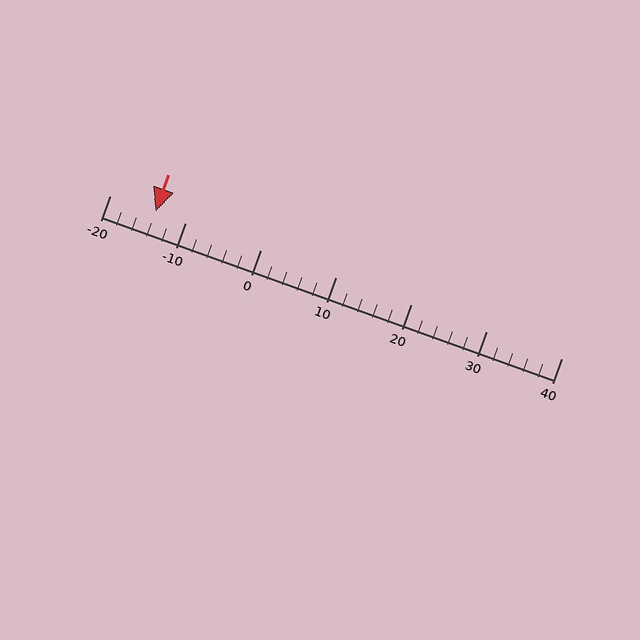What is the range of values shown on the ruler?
The ruler shows values from -20 to 40.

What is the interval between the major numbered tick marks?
The major tick marks are spaced 10 units apart.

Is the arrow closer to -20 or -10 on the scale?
The arrow is closer to -10.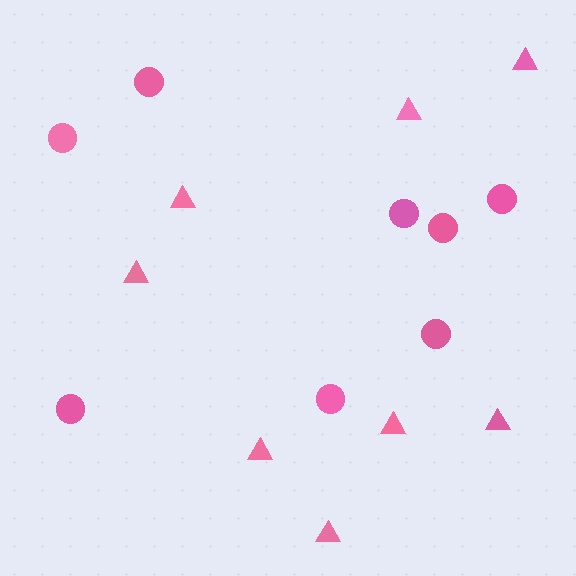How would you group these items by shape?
There are 2 groups: one group of triangles (8) and one group of circles (8).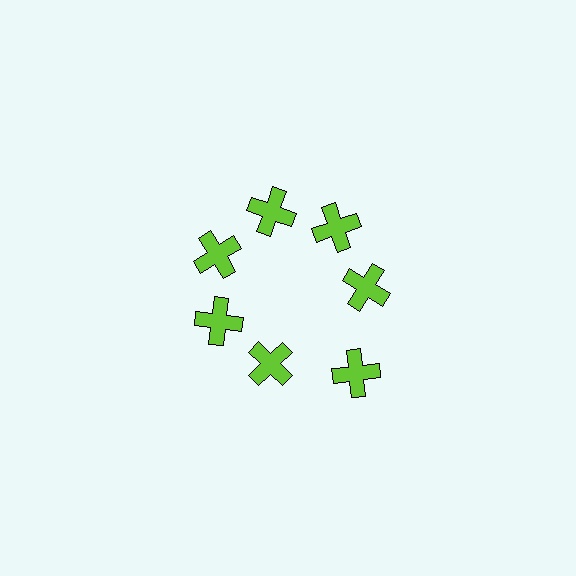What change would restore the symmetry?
The symmetry would be restored by moving it inward, back onto the ring so that all 7 crosses sit at equal angles and equal distance from the center.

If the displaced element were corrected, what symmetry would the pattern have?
It would have 7-fold rotational symmetry — the pattern would map onto itself every 51 degrees.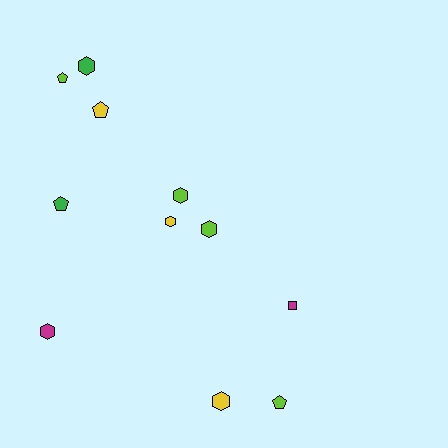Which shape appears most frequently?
Hexagon, with 6 objects.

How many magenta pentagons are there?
There are no magenta pentagons.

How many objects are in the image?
There are 11 objects.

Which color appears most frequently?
Lime, with 4 objects.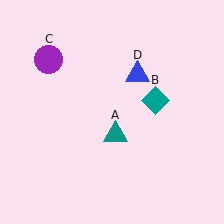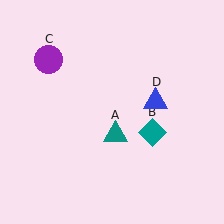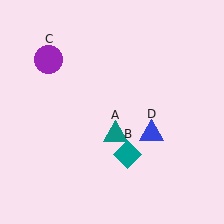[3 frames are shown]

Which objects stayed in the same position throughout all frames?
Teal triangle (object A) and purple circle (object C) remained stationary.